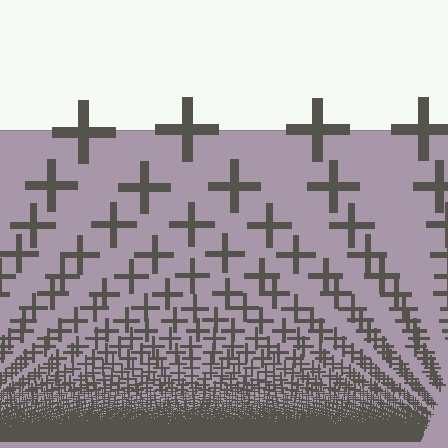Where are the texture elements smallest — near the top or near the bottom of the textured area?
Near the bottom.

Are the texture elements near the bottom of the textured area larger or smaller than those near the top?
Smaller. The gradient is inverted — elements near the bottom are smaller and denser.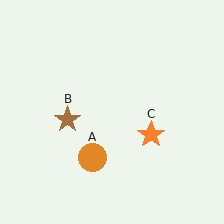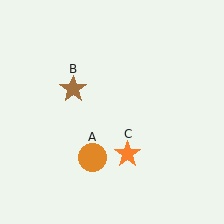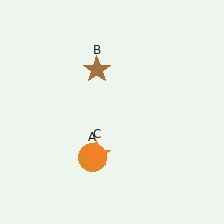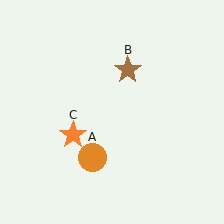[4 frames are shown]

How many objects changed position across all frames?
2 objects changed position: brown star (object B), orange star (object C).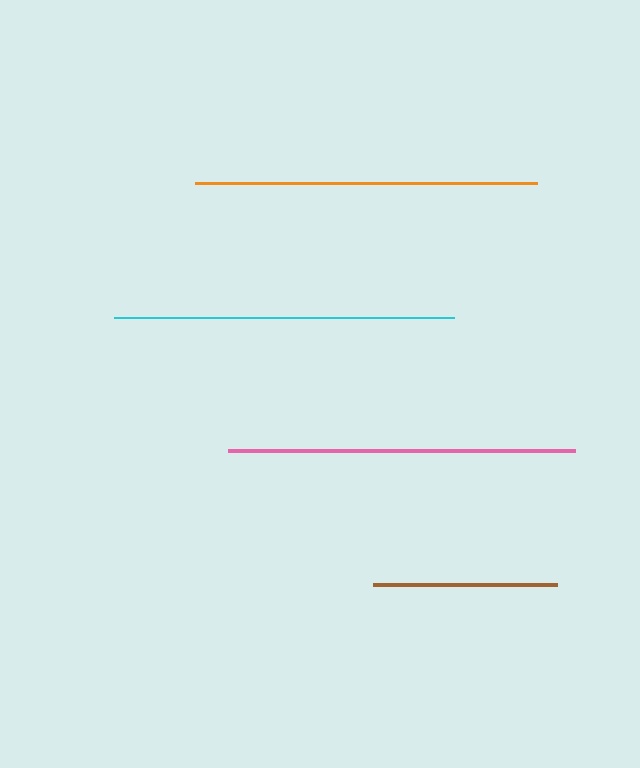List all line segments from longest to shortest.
From longest to shortest: pink, orange, cyan, brown.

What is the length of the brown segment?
The brown segment is approximately 184 pixels long.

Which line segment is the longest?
The pink line is the longest at approximately 347 pixels.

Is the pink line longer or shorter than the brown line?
The pink line is longer than the brown line.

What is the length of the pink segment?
The pink segment is approximately 347 pixels long.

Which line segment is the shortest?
The brown line is the shortest at approximately 184 pixels.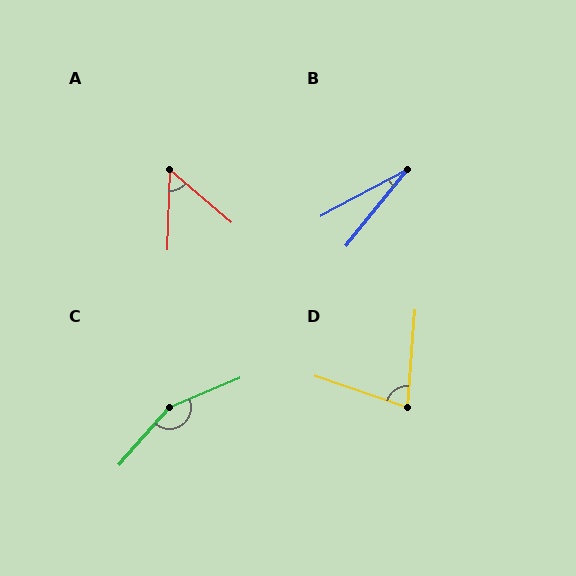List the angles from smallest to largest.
B (23°), A (51°), D (75°), C (154°).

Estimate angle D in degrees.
Approximately 75 degrees.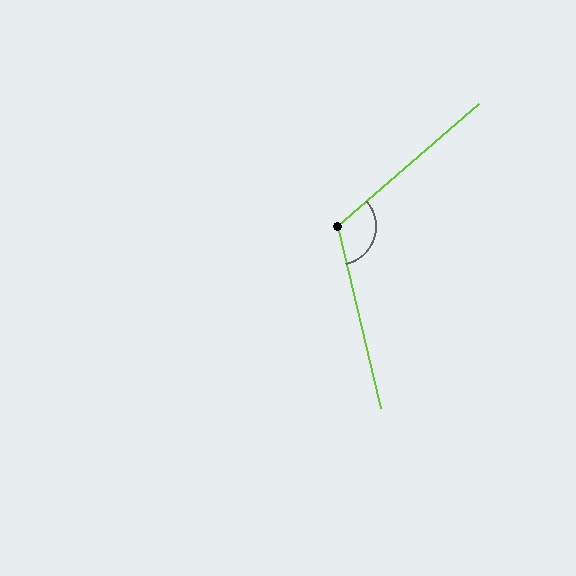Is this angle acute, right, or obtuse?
It is obtuse.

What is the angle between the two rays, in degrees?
Approximately 118 degrees.